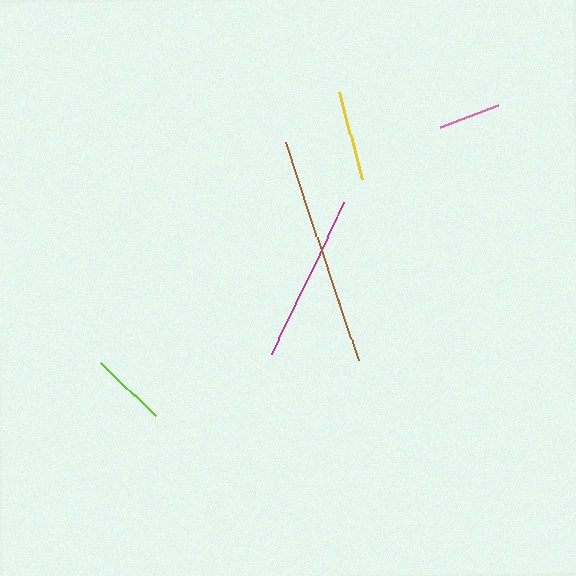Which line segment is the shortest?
The pink line is the shortest at approximately 62 pixels.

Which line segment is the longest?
The brown line is the longest at approximately 230 pixels.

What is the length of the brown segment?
The brown segment is approximately 230 pixels long.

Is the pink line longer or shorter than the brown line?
The brown line is longer than the pink line.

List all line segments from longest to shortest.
From longest to shortest: brown, magenta, yellow, lime, pink.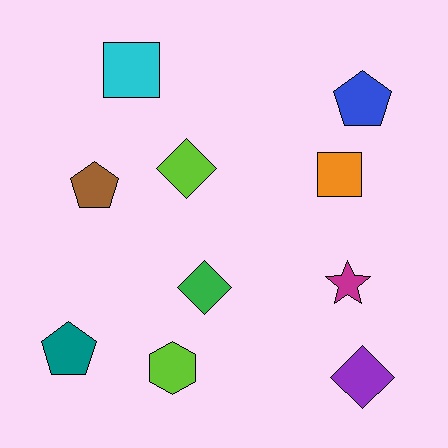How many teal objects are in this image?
There is 1 teal object.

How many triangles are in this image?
There are no triangles.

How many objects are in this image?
There are 10 objects.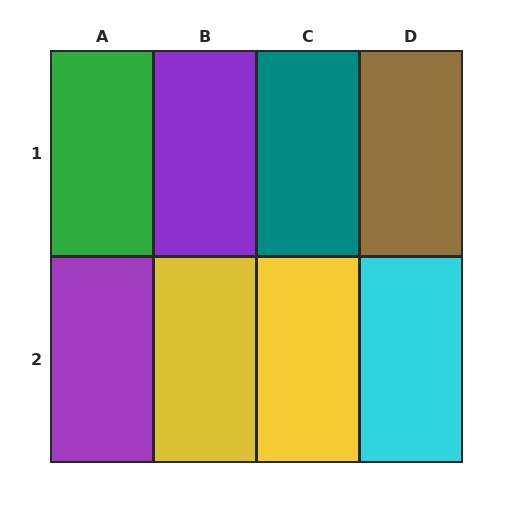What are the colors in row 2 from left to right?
Purple, yellow, yellow, cyan.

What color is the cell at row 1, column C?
Teal.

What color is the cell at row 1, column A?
Green.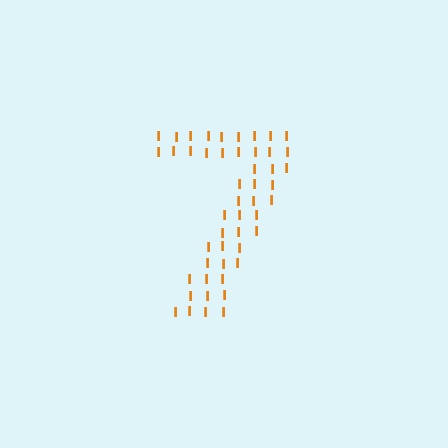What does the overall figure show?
The overall figure shows the digit 7.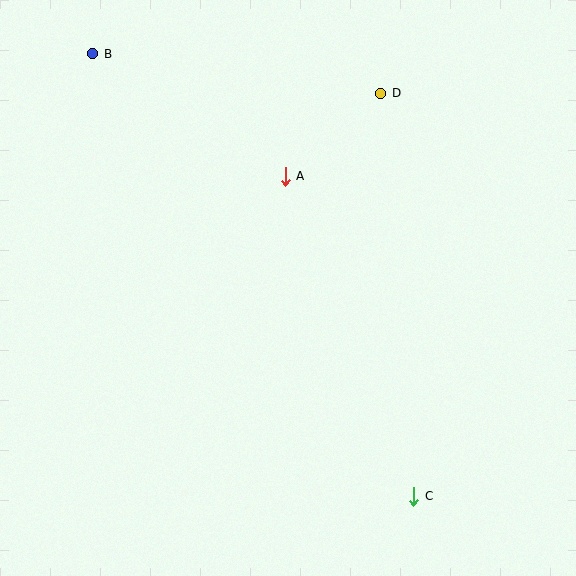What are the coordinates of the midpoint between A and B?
The midpoint between A and B is at (189, 115).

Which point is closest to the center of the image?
Point A at (285, 176) is closest to the center.